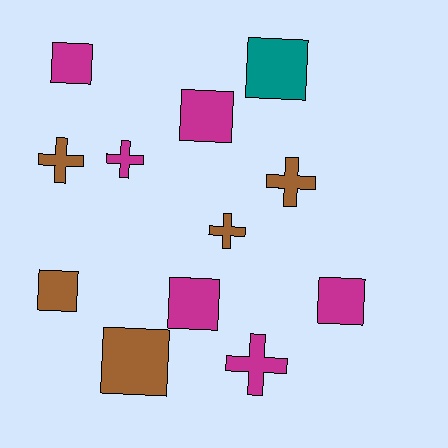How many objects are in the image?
There are 12 objects.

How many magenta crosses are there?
There are 2 magenta crosses.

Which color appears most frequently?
Magenta, with 6 objects.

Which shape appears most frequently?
Square, with 7 objects.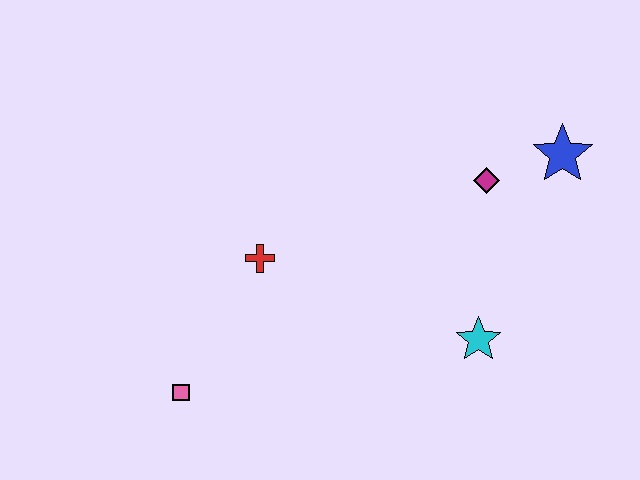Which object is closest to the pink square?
The red cross is closest to the pink square.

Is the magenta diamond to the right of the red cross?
Yes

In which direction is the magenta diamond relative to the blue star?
The magenta diamond is to the left of the blue star.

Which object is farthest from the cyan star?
The pink square is farthest from the cyan star.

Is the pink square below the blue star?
Yes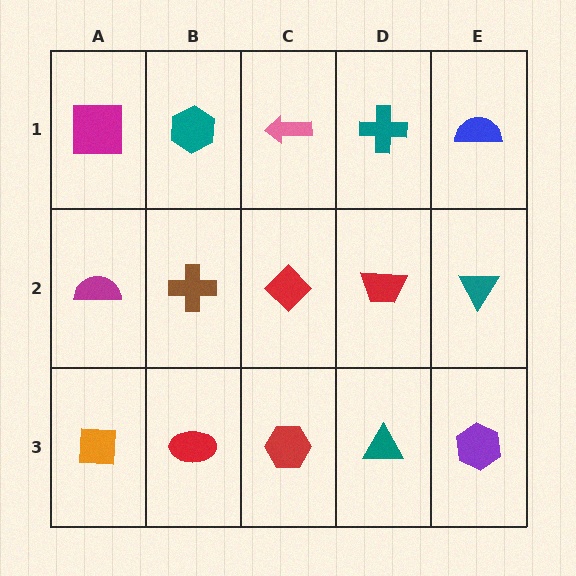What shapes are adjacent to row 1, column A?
A magenta semicircle (row 2, column A), a teal hexagon (row 1, column B).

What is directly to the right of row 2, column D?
A teal triangle.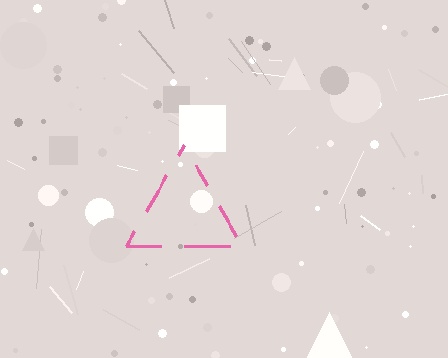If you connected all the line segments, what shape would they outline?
They would outline a triangle.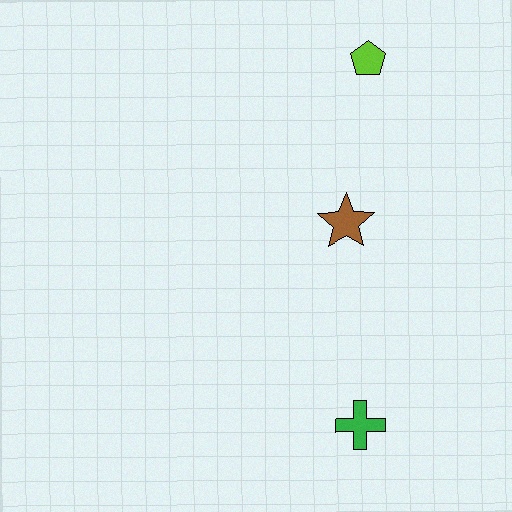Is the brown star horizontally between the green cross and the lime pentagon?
No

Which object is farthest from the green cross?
The lime pentagon is farthest from the green cross.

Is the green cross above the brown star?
No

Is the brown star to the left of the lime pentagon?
Yes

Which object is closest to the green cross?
The brown star is closest to the green cross.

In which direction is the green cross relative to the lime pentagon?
The green cross is below the lime pentagon.